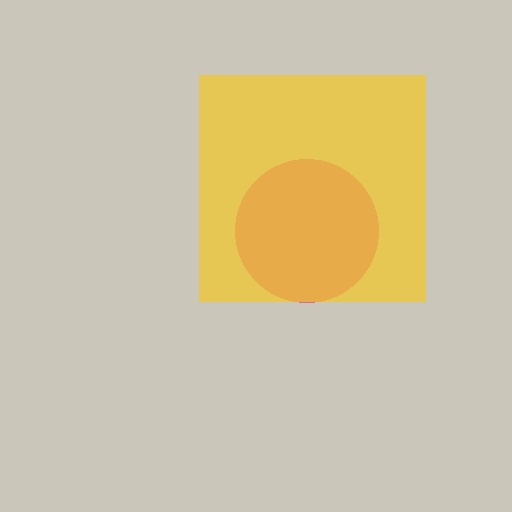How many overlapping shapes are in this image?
There are 2 overlapping shapes in the image.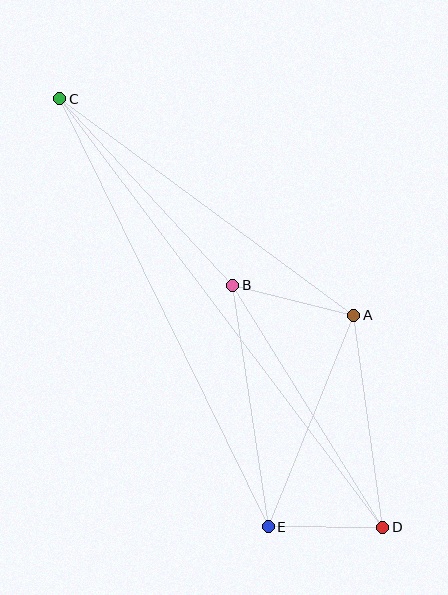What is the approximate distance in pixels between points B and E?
The distance between B and E is approximately 244 pixels.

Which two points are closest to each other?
Points D and E are closest to each other.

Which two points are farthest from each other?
Points C and D are farthest from each other.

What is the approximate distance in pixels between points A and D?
The distance between A and D is approximately 214 pixels.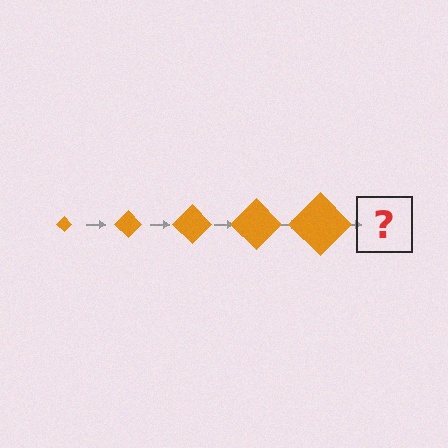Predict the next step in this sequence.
The next step is an orange diamond, larger than the previous one.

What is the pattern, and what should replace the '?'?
The pattern is that the diamond gets progressively larger each step. The '?' should be an orange diamond, larger than the previous one.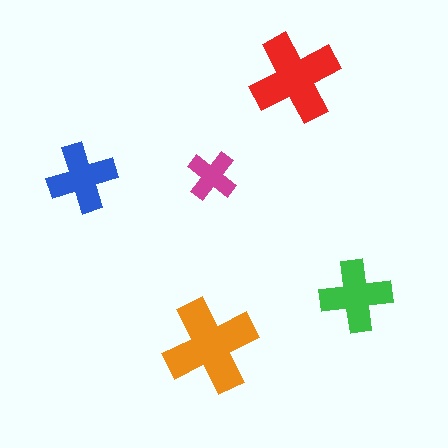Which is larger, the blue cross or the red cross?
The red one.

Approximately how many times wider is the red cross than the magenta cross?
About 2 times wider.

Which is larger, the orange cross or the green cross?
The orange one.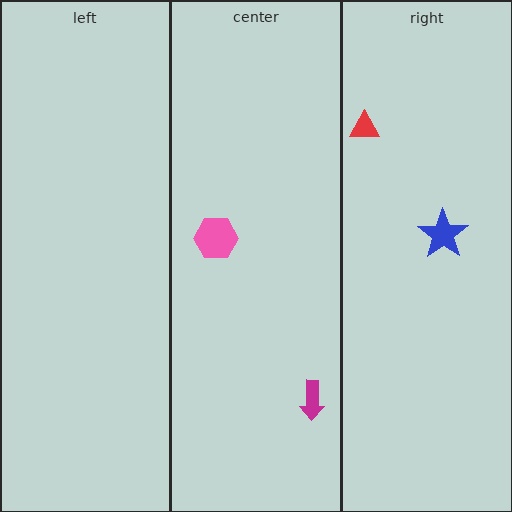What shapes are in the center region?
The pink hexagon, the magenta arrow.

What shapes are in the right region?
The blue star, the red triangle.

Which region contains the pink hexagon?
The center region.